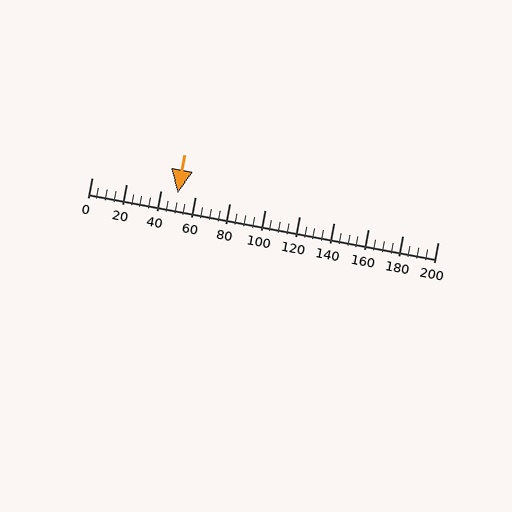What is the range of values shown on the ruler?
The ruler shows values from 0 to 200.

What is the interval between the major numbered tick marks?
The major tick marks are spaced 20 units apart.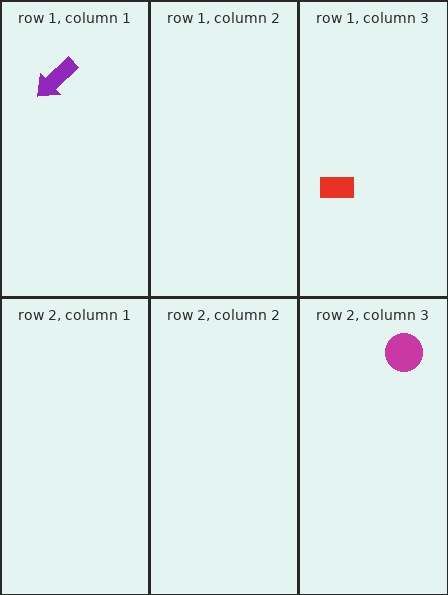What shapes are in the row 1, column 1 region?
The purple arrow.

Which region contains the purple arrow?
The row 1, column 1 region.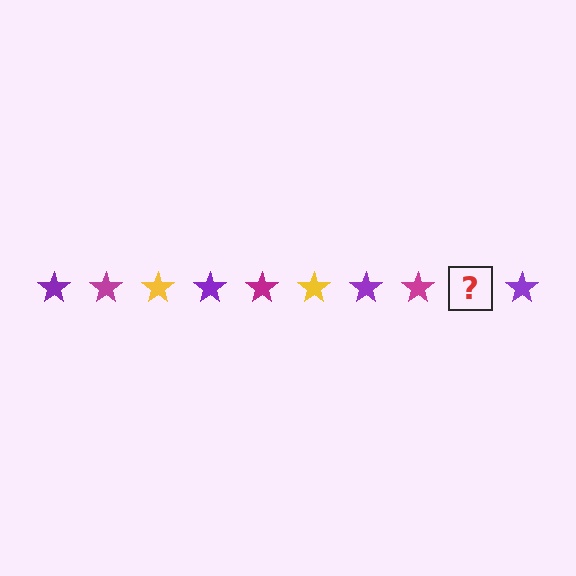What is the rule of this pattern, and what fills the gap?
The rule is that the pattern cycles through purple, magenta, yellow stars. The gap should be filled with a yellow star.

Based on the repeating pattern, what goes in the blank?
The blank should be a yellow star.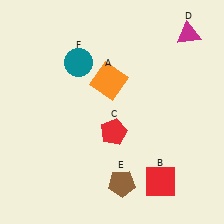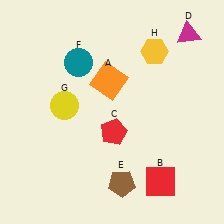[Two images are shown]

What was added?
A yellow circle (G), a yellow hexagon (H) were added in Image 2.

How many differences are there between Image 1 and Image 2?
There are 2 differences between the two images.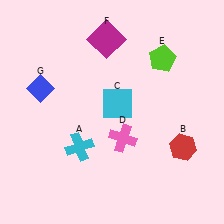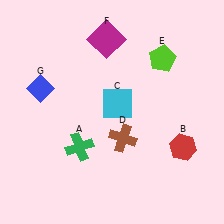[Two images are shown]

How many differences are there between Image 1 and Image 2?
There are 2 differences between the two images.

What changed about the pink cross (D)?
In Image 1, D is pink. In Image 2, it changed to brown.